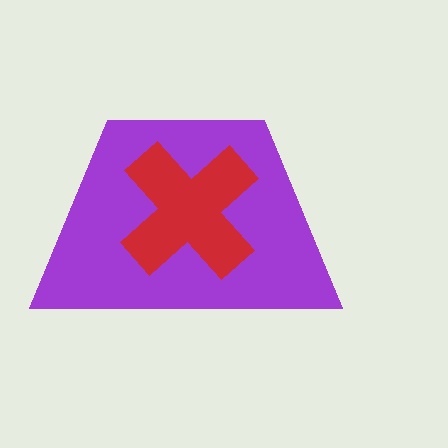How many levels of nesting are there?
2.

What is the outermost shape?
The purple trapezoid.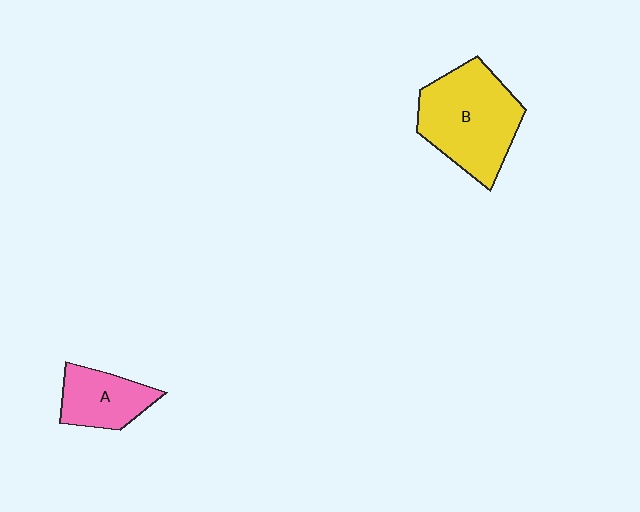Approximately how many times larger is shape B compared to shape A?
Approximately 1.9 times.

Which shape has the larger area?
Shape B (yellow).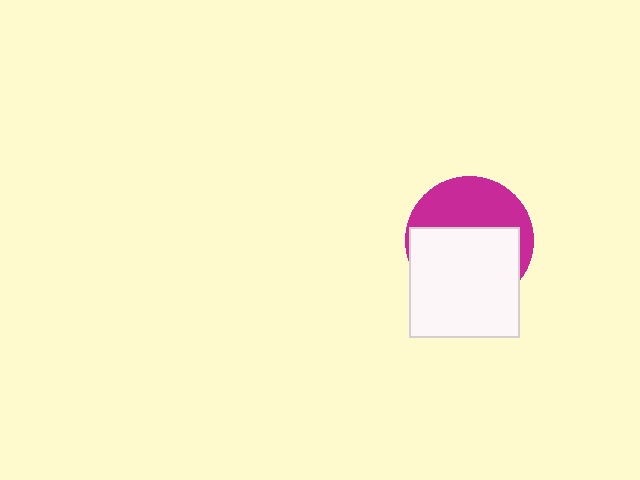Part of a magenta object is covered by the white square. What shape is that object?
It is a circle.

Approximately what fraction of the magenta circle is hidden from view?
Roughly 57% of the magenta circle is hidden behind the white square.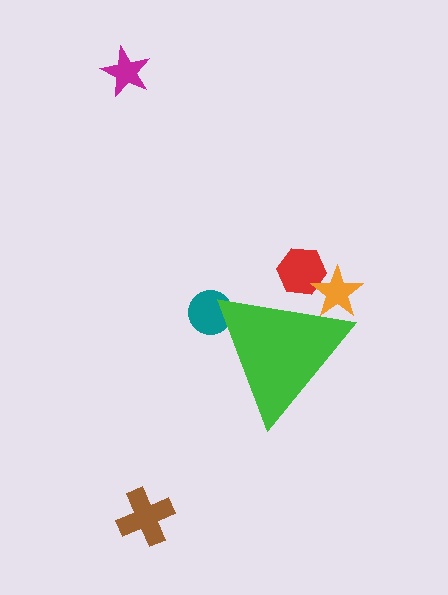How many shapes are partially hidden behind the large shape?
3 shapes are partially hidden.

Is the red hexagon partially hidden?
Yes, the red hexagon is partially hidden behind the green triangle.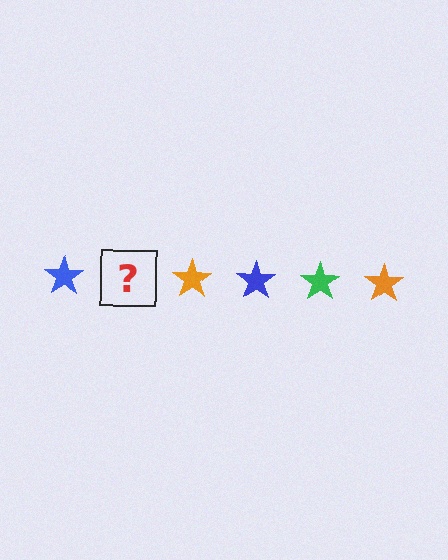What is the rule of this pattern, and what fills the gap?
The rule is that the pattern cycles through blue, green, orange stars. The gap should be filled with a green star.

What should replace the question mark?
The question mark should be replaced with a green star.